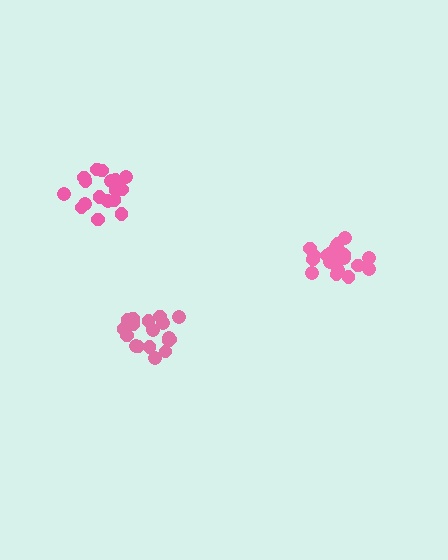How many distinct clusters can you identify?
There are 3 distinct clusters.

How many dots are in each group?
Group 1: 18 dots, Group 2: 20 dots, Group 3: 20 dots (58 total).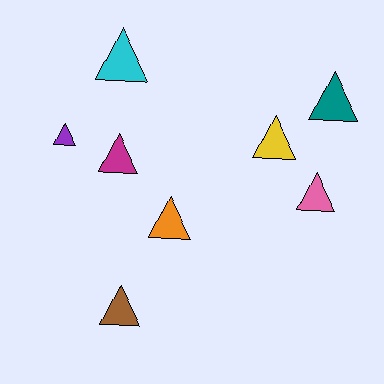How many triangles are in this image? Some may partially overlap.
There are 8 triangles.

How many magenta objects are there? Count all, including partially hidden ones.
There is 1 magenta object.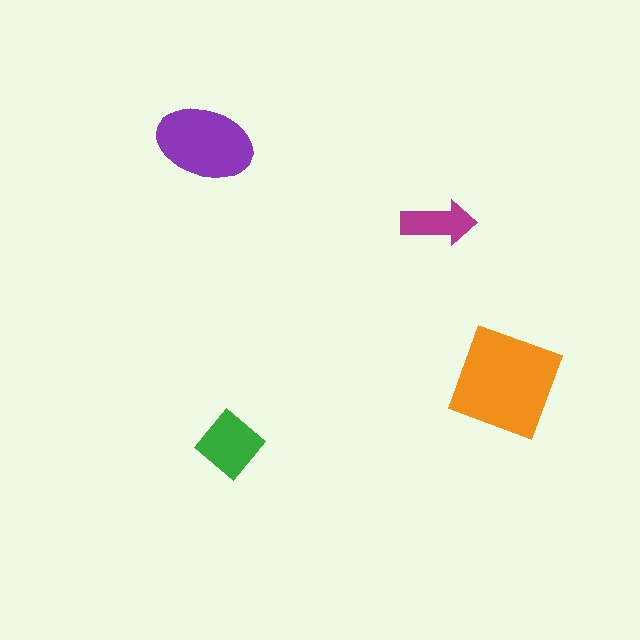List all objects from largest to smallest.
The orange diamond, the purple ellipse, the green diamond, the magenta arrow.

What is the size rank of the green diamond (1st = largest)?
3rd.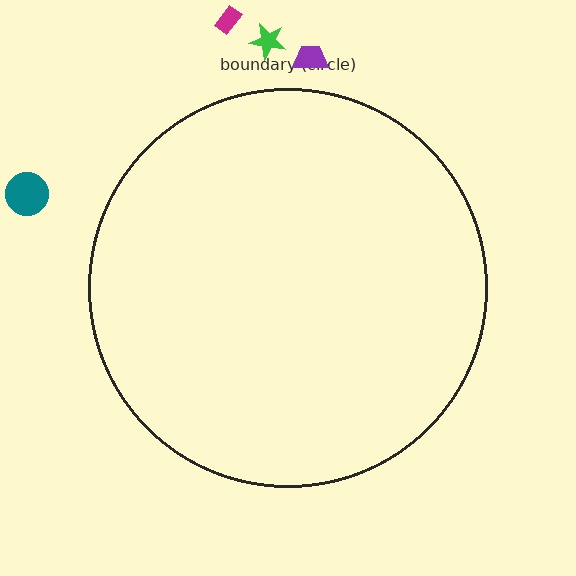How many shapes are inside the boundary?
0 inside, 4 outside.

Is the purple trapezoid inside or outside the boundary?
Outside.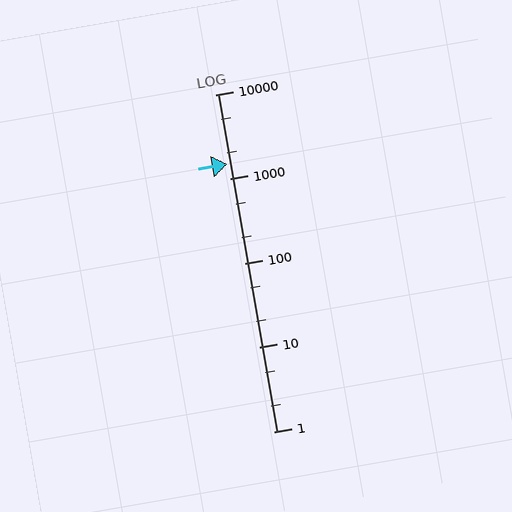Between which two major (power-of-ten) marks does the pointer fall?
The pointer is between 1000 and 10000.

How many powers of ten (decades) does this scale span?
The scale spans 4 decades, from 1 to 10000.